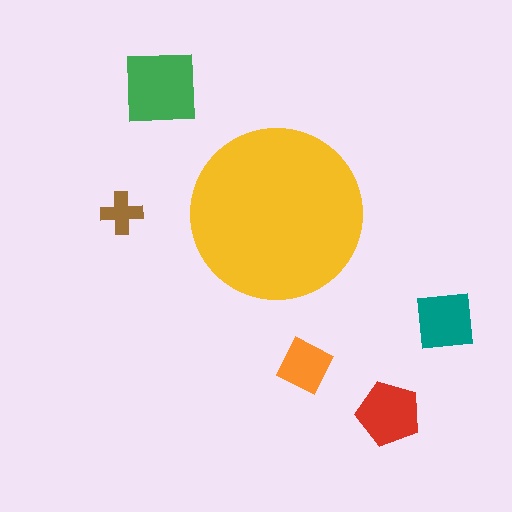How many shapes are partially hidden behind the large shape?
0 shapes are partially hidden.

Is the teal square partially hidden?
No, the teal square is fully visible.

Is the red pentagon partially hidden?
No, the red pentagon is fully visible.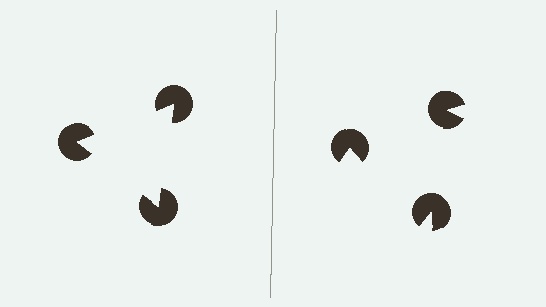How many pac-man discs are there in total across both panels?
6 — 3 on each side.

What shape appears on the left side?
An illusory triangle.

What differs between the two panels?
The pac-man discs are positioned identically on both sides; only the wedge orientations differ. On the left they align to a triangle; on the right they are misaligned.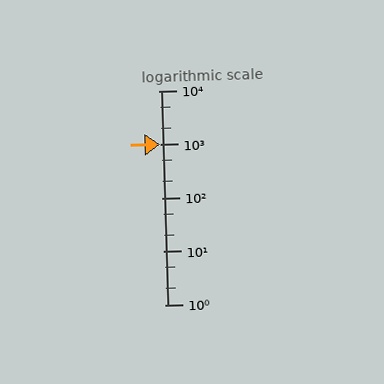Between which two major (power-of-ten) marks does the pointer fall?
The pointer is between 1000 and 10000.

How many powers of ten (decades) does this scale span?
The scale spans 4 decades, from 1 to 10000.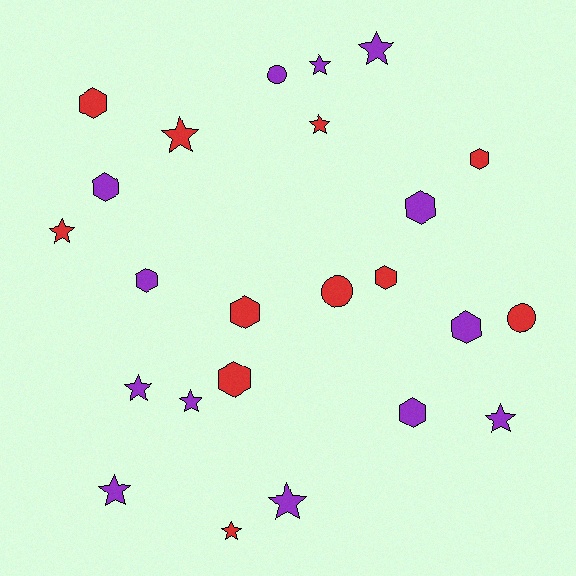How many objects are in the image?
There are 24 objects.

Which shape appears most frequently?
Star, with 11 objects.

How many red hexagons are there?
There are 5 red hexagons.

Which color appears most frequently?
Purple, with 13 objects.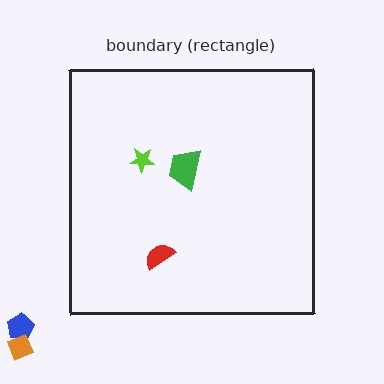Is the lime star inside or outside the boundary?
Inside.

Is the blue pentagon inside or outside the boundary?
Outside.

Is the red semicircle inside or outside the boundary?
Inside.